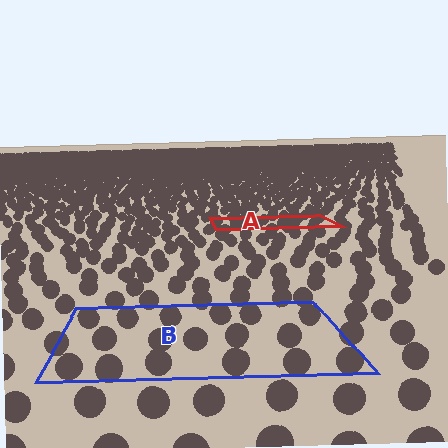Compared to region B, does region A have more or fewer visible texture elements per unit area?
Region A has more texture elements per unit area — they are packed more densely because it is farther away.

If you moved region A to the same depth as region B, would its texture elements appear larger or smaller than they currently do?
They would appear larger. At a closer depth, the same texture elements are projected at a bigger on-screen size.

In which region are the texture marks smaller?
The texture marks are smaller in region A, because it is farther away.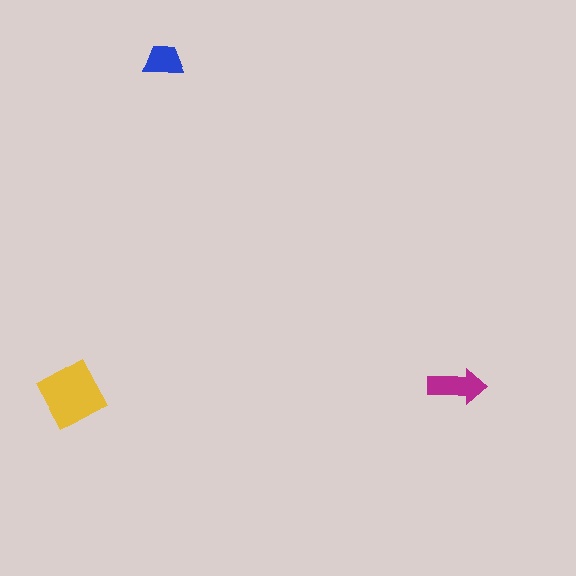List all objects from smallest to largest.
The blue trapezoid, the magenta arrow, the yellow diamond.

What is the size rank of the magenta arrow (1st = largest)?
2nd.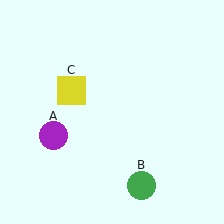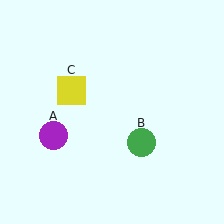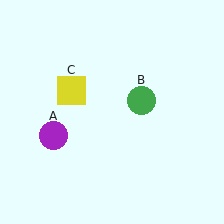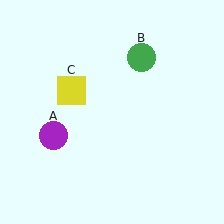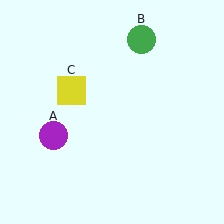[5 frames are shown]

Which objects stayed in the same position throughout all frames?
Purple circle (object A) and yellow square (object C) remained stationary.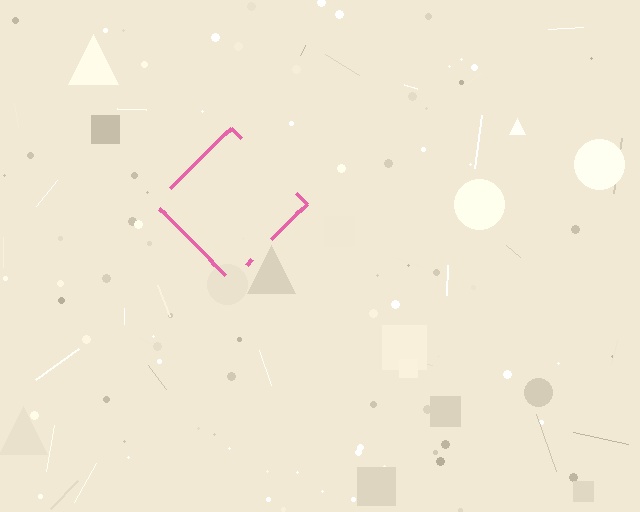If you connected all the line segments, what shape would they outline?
They would outline a diamond.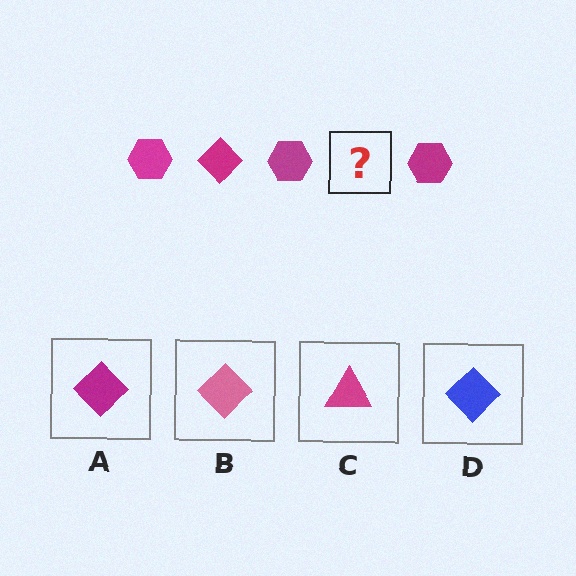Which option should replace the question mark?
Option A.